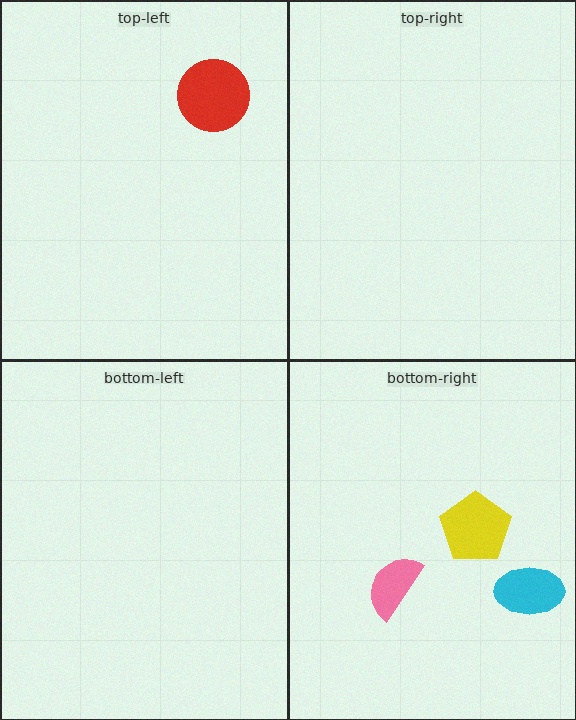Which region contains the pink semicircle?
The bottom-right region.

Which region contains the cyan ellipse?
The bottom-right region.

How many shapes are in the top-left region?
1.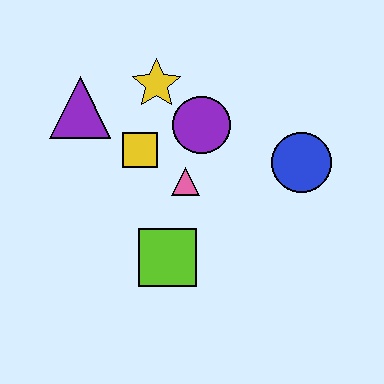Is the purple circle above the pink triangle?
Yes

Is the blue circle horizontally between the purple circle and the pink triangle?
No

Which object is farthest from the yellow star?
The lime square is farthest from the yellow star.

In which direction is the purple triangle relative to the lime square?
The purple triangle is above the lime square.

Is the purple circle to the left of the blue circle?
Yes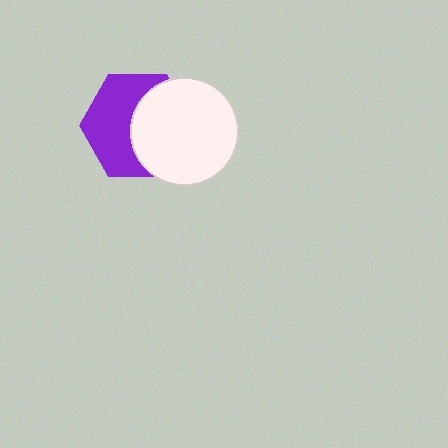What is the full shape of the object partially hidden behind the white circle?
The partially hidden object is a purple hexagon.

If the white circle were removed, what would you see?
You would see the complete purple hexagon.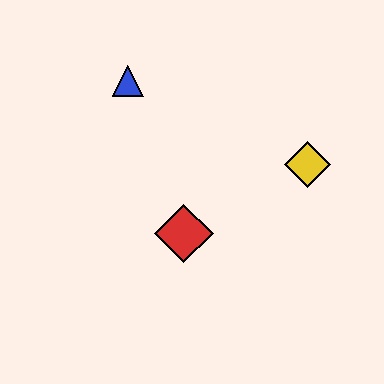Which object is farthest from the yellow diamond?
The blue triangle is farthest from the yellow diamond.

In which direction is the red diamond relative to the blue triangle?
The red diamond is below the blue triangle.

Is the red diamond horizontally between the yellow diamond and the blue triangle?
Yes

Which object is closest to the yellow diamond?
The red diamond is closest to the yellow diamond.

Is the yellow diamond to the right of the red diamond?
Yes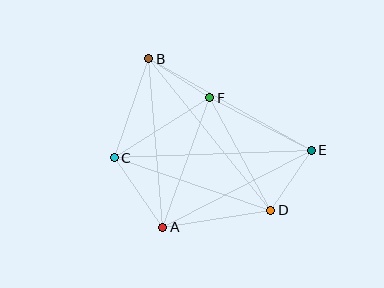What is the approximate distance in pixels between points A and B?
The distance between A and B is approximately 169 pixels.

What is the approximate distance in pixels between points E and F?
The distance between E and F is approximately 114 pixels.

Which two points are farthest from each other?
Points C and E are farthest from each other.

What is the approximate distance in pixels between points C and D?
The distance between C and D is approximately 165 pixels.